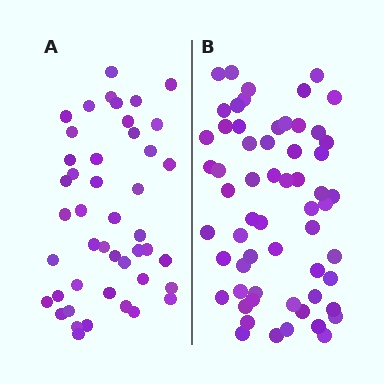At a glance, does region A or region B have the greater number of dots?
Region B (the right region) has more dots.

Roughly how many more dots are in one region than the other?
Region B has approximately 15 more dots than region A.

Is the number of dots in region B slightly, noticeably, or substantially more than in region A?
Region B has noticeably more, but not dramatically so. The ratio is roughly 1.3 to 1.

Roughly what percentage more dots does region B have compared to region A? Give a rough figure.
About 35% more.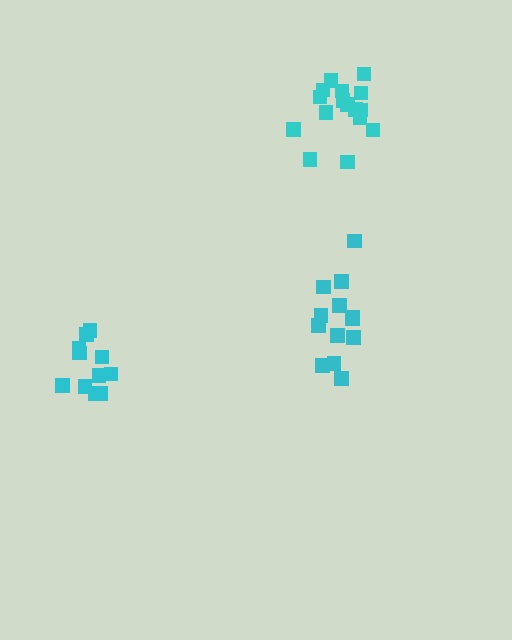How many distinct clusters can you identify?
There are 3 distinct clusters.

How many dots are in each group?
Group 1: 11 dots, Group 2: 16 dots, Group 3: 13 dots (40 total).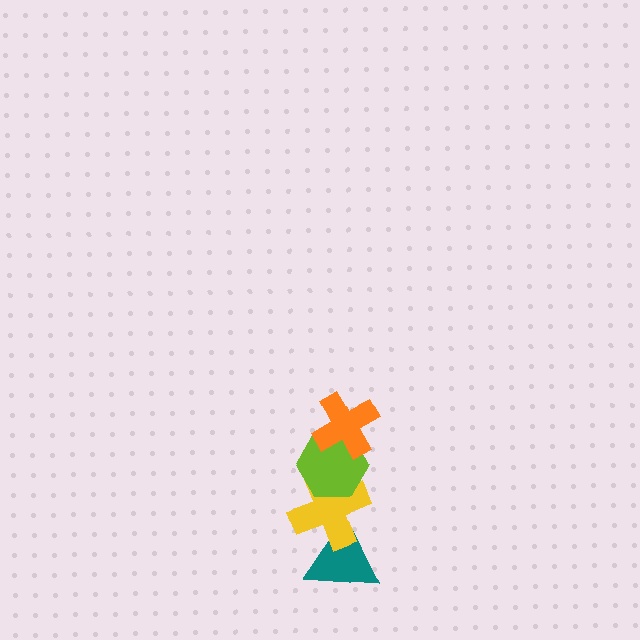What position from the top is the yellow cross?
The yellow cross is 3rd from the top.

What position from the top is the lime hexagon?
The lime hexagon is 2nd from the top.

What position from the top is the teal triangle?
The teal triangle is 4th from the top.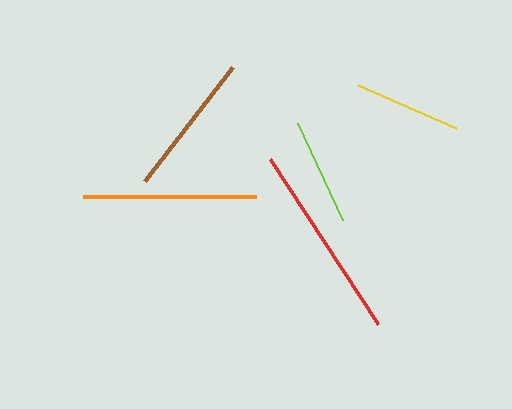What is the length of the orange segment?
The orange segment is approximately 174 pixels long.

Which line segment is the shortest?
The lime line is the shortest at approximately 106 pixels.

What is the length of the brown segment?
The brown segment is approximately 145 pixels long.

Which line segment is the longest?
The red line is the longest at approximately 198 pixels.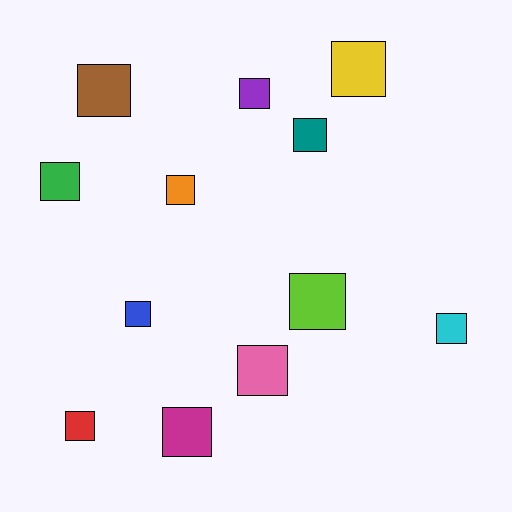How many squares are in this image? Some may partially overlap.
There are 12 squares.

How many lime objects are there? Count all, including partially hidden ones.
There is 1 lime object.